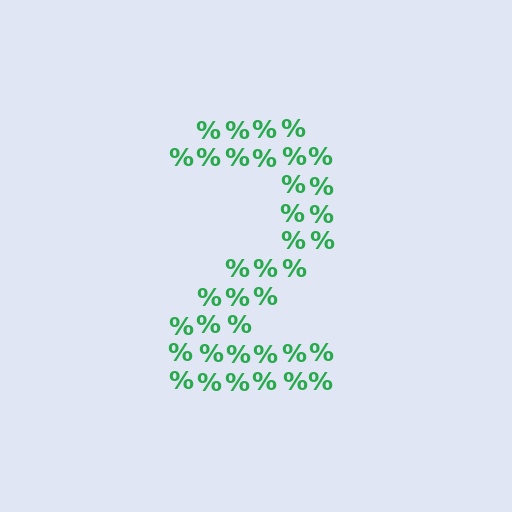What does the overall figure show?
The overall figure shows the digit 2.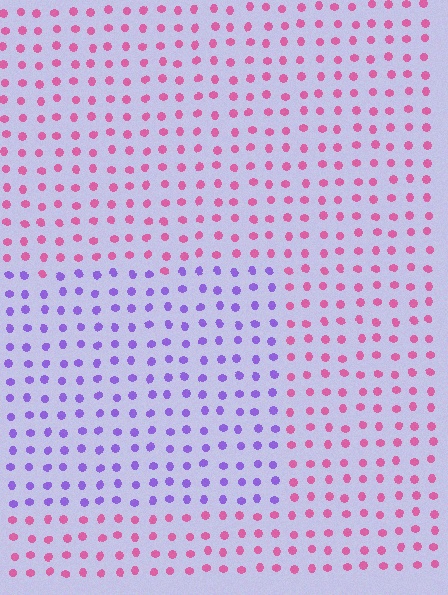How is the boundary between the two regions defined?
The boundary is defined purely by a slight shift in hue (about 63 degrees). Spacing, size, and orientation are identical on both sides.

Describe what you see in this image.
The image is filled with small pink elements in a uniform arrangement. A rectangle-shaped region is visible where the elements are tinted to a slightly different hue, forming a subtle color boundary.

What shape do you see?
I see a rectangle.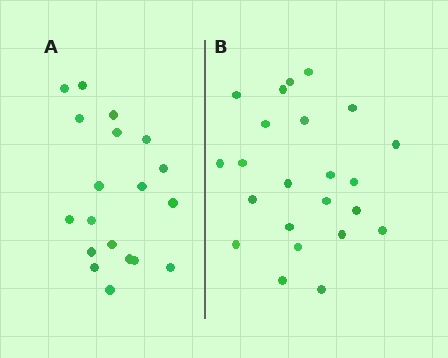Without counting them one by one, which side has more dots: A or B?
Region B (the right region) has more dots.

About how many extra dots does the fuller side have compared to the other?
Region B has about 4 more dots than region A.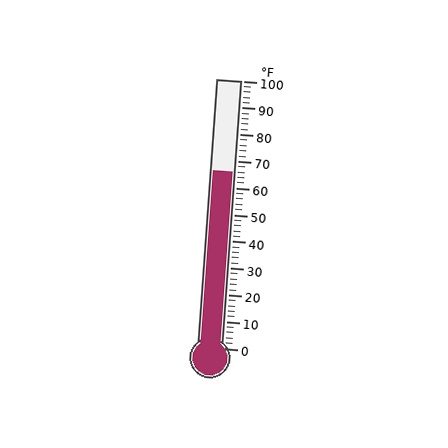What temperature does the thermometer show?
The thermometer shows approximately 66°F.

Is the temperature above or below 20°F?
The temperature is above 20°F.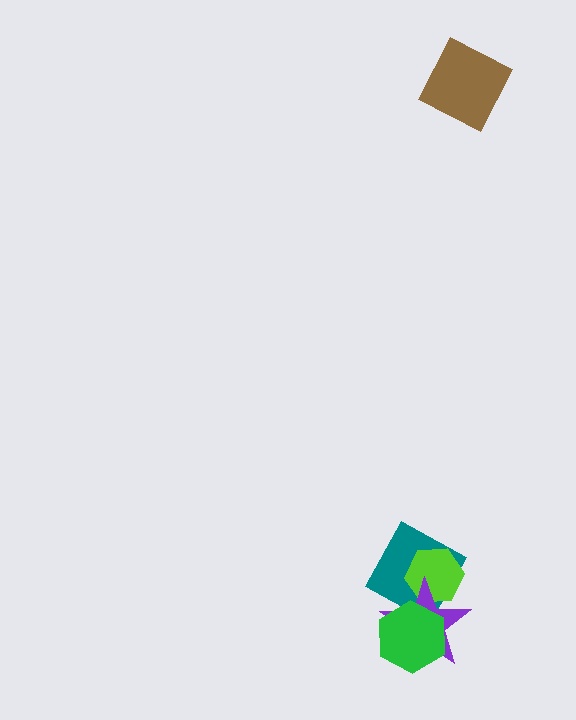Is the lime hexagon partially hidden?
Yes, it is partially covered by another shape.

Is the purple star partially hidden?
Yes, it is partially covered by another shape.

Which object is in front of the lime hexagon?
The purple star is in front of the lime hexagon.